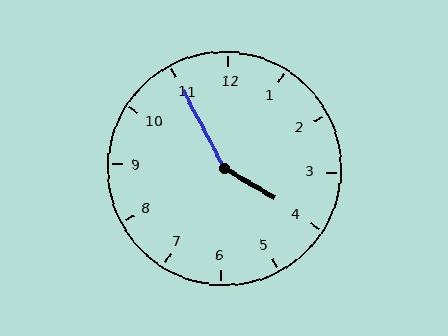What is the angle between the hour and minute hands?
Approximately 148 degrees.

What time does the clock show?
3:55.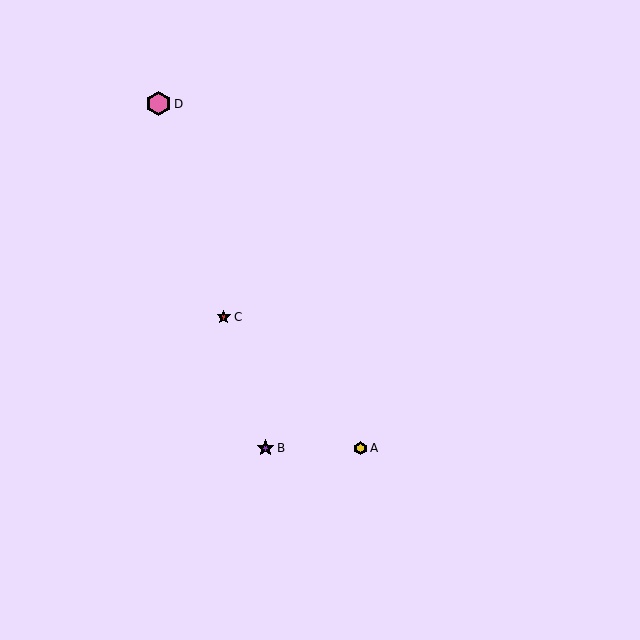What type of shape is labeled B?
Shape B is a purple star.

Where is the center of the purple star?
The center of the purple star is at (265, 448).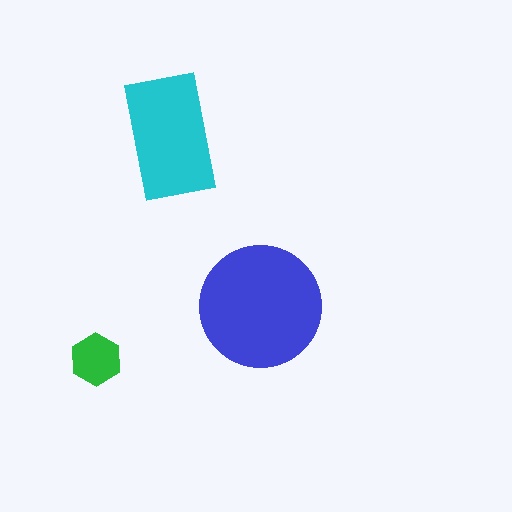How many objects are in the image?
There are 3 objects in the image.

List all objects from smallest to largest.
The green hexagon, the cyan rectangle, the blue circle.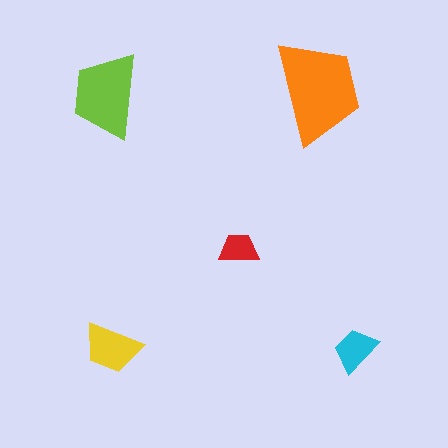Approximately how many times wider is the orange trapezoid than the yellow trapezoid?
About 2 times wider.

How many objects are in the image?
There are 5 objects in the image.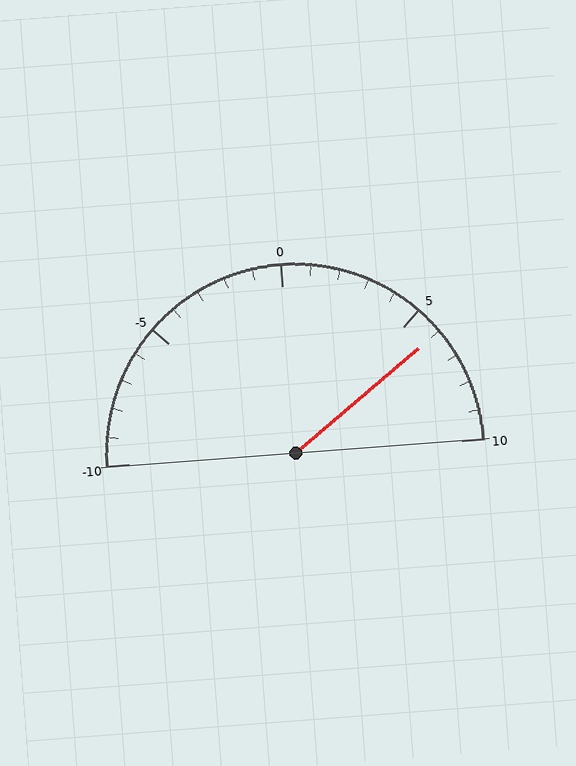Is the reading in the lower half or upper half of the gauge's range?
The reading is in the upper half of the range (-10 to 10).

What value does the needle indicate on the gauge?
The needle indicates approximately 6.